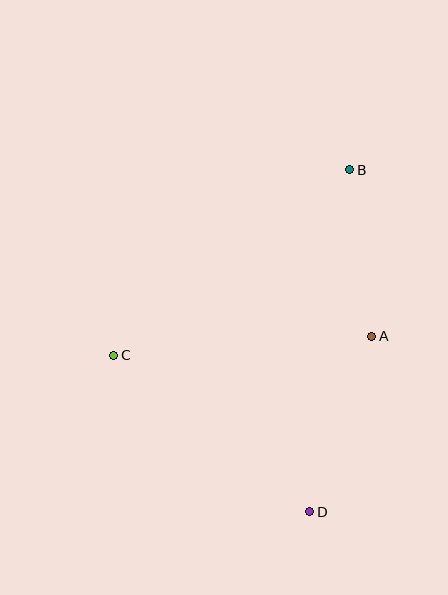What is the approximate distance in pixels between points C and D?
The distance between C and D is approximately 251 pixels.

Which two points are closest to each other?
Points A and B are closest to each other.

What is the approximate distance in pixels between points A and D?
The distance between A and D is approximately 186 pixels.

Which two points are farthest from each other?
Points B and D are farthest from each other.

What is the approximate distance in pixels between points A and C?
The distance between A and C is approximately 259 pixels.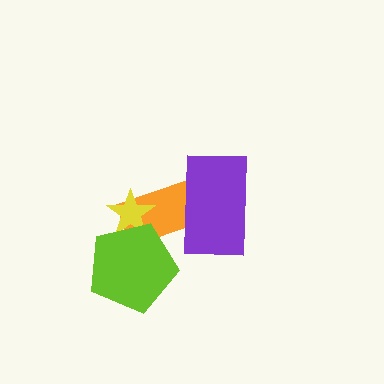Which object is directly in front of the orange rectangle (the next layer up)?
The yellow star is directly in front of the orange rectangle.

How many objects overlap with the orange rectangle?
3 objects overlap with the orange rectangle.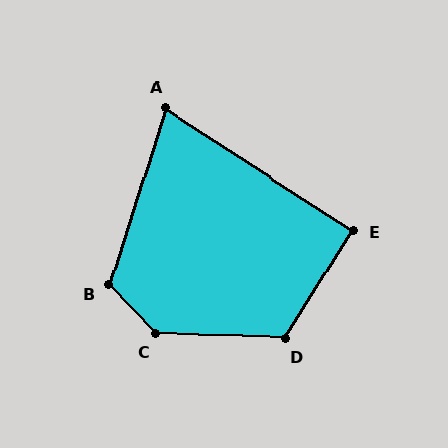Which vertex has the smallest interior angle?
A, at approximately 75 degrees.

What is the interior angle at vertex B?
Approximately 119 degrees (obtuse).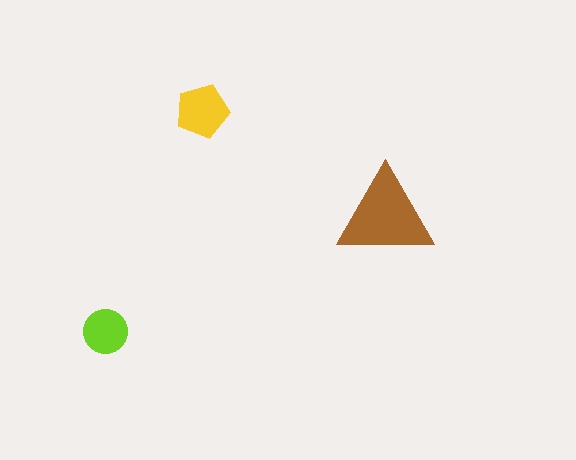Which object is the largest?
The brown triangle.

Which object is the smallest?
The lime circle.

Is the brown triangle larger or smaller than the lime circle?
Larger.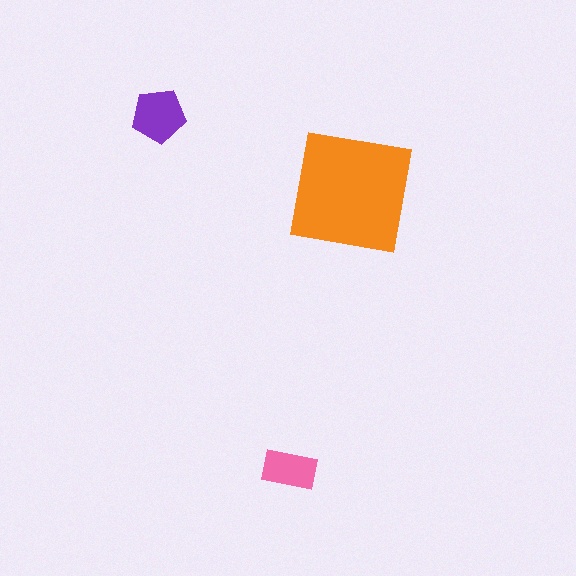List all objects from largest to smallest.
The orange square, the purple pentagon, the pink rectangle.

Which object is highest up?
The purple pentagon is topmost.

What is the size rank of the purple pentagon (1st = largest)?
2nd.